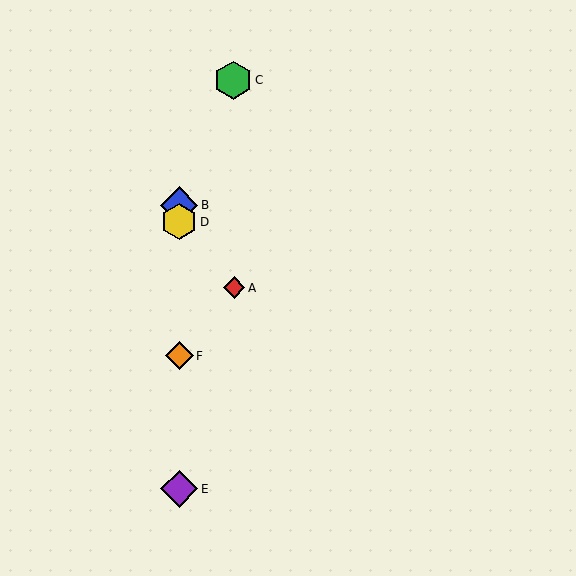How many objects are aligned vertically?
4 objects (B, D, E, F) are aligned vertically.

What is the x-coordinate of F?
Object F is at x≈179.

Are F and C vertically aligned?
No, F is at x≈179 and C is at x≈233.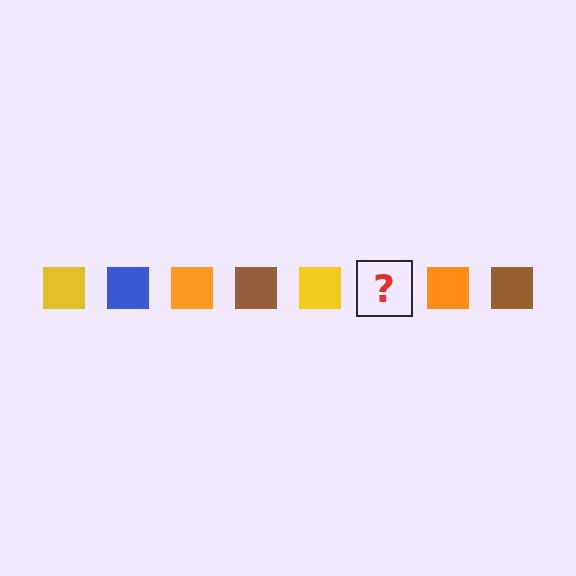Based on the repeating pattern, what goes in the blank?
The blank should be a blue square.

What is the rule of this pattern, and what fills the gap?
The rule is that the pattern cycles through yellow, blue, orange, brown squares. The gap should be filled with a blue square.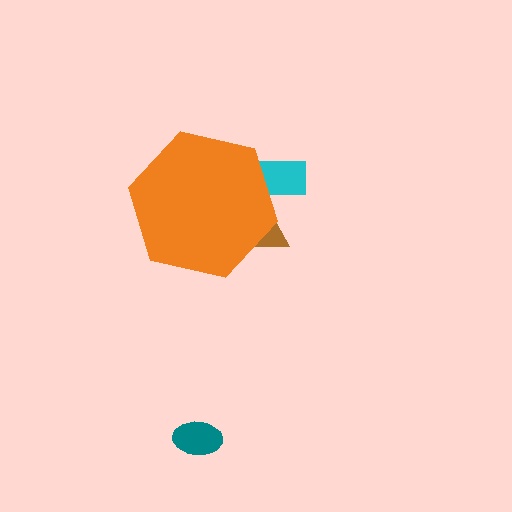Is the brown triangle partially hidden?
Yes, the brown triangle is partially hidden behind the orange hexagon.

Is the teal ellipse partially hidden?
No, the teal ellipse is fully visible.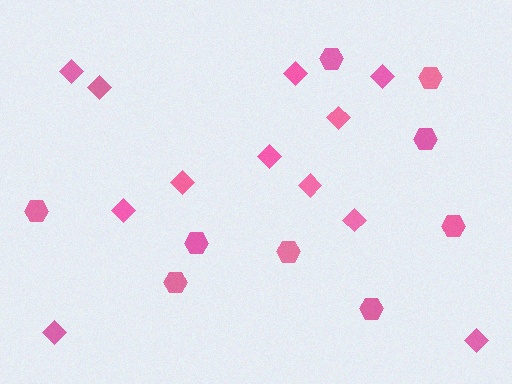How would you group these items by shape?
There are 2 groups: one group of diamonds (12) and one group of hexagons (9).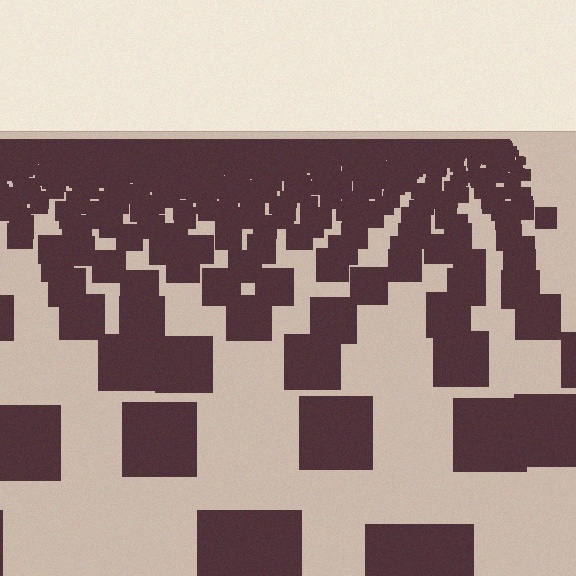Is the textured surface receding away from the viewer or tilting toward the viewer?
The surface is receding away from the viewer. Texture elements get smaller and denser toward the top.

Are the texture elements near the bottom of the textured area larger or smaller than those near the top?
Larger. Near the bottom, elements are closer to the viewer and appear at a bigger on-screen size.